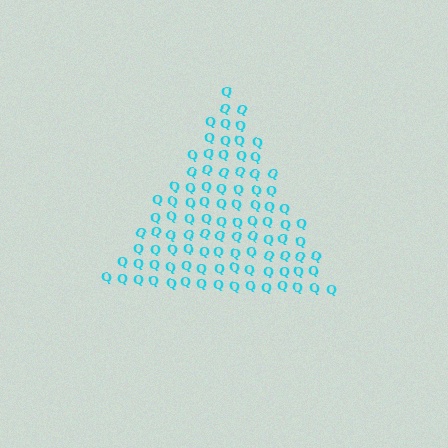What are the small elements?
The small elements are letter Q's.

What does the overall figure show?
The overall figure shows a triangle.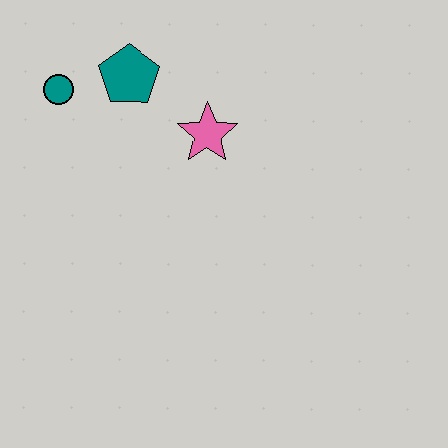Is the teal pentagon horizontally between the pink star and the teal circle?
Yes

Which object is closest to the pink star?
The teal pentagon is closest to the pink star.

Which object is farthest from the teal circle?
The pink star is farthest from the teal circle.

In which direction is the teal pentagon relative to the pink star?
The teal pentagon is to the left of the pink star.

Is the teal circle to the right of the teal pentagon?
No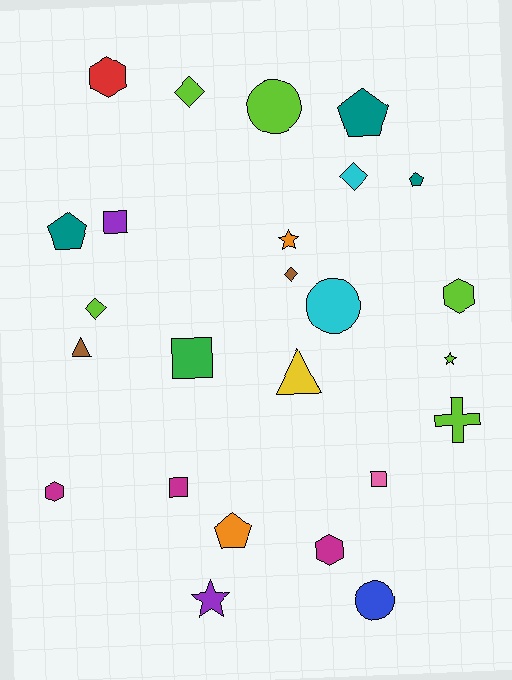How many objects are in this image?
There are 25 objects.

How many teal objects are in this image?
There are 3 teal objects.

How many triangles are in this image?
There are 2 triangles.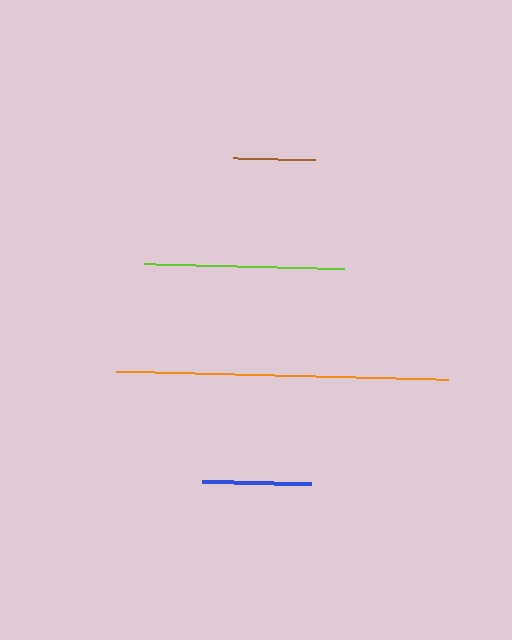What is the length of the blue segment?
The blue segment is approximately 108 pixels long.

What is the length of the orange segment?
The orange segment is approximately 332 pixels long.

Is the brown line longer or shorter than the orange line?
The orange line is longer than the brown line.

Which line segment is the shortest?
The brown line is the shortest at approximately 82 pixels.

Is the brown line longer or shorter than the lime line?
The lime line is longer than the brown line.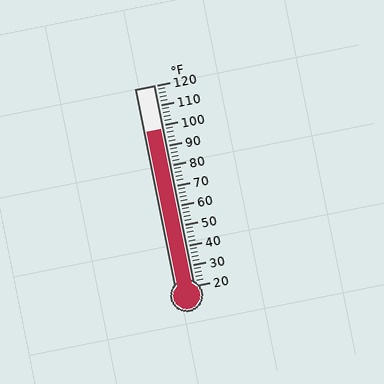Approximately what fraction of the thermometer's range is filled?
The thermometer is filled to approximately 80% of its range.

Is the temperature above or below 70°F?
The temperature is above 70°F.